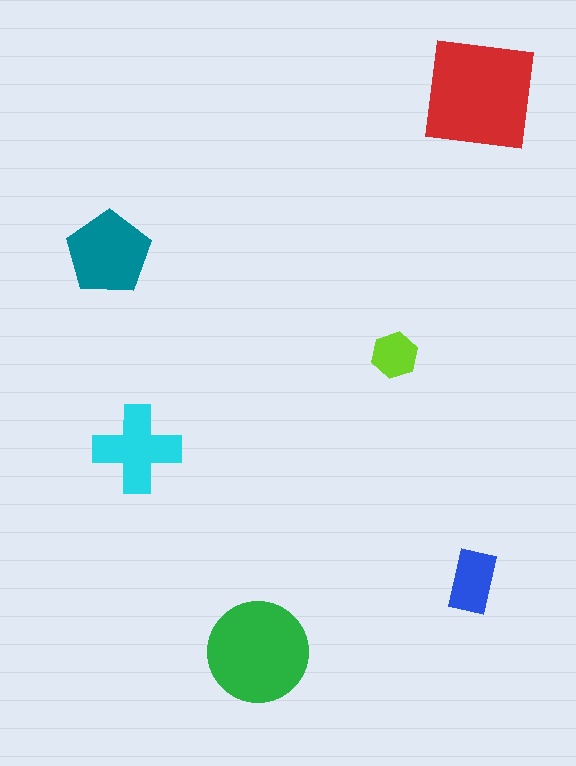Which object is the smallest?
The lime hexagon.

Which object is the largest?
The red square.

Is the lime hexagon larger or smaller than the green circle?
Smaller.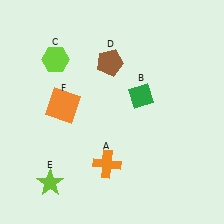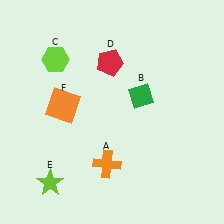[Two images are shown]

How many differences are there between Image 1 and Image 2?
There is 1 difference between the two images.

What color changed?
The pentagon (D) changed from brown in Image 1 to red in Image 2.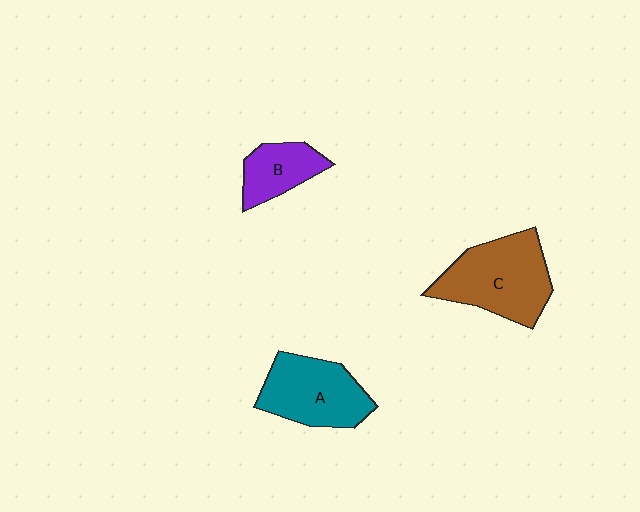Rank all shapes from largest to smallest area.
From largest to smallest: C (brown), A (teal), B (purple).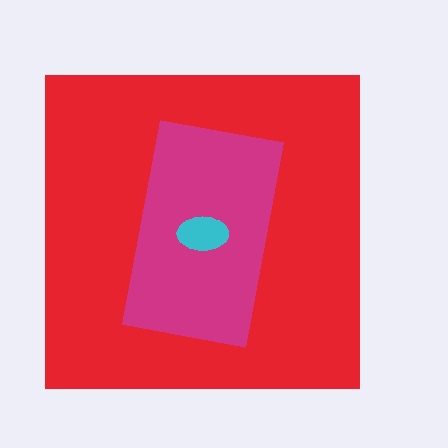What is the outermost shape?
The red square.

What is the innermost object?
The cyan ellipse.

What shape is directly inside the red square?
The magenta rectangle.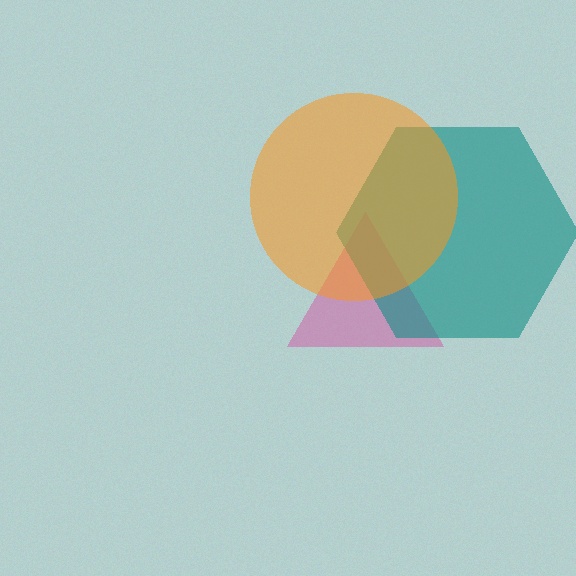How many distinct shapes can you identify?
There are 3 distinct shapes: a magenta triangle, a teal hexagon, an orange circle.